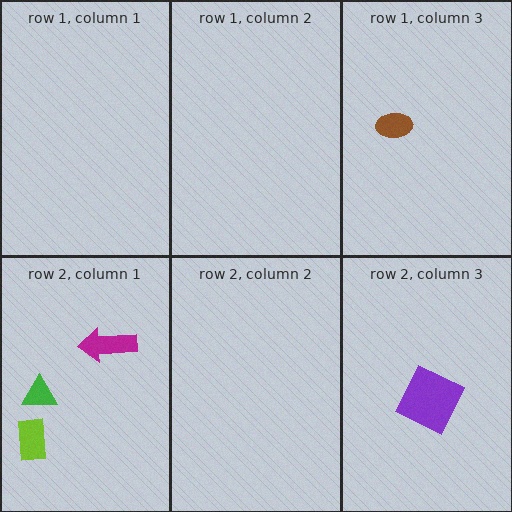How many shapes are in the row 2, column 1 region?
3.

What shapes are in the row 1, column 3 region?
The brown ellipse.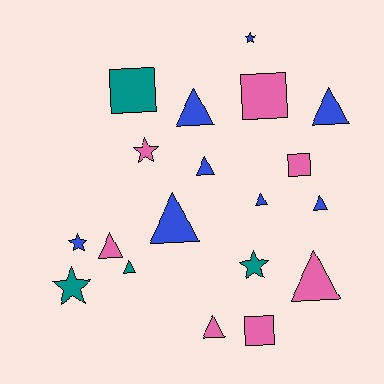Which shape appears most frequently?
Triangle, with 10 objects.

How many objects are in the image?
There are 19 objects.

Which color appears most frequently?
Blue, with 8 objects.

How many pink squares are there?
There are 3 pink squares.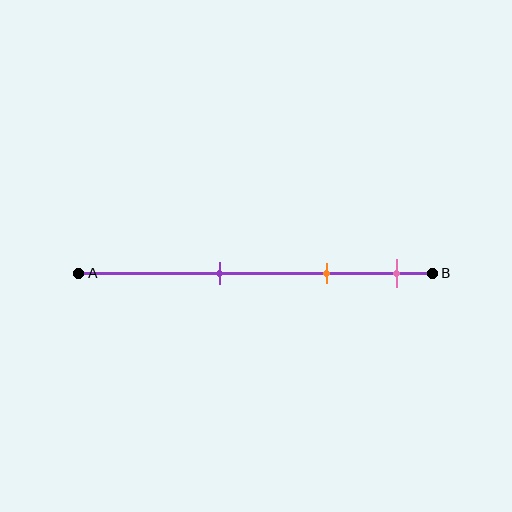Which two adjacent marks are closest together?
The orange and pink marks are the closest adjacent pair.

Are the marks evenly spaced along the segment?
Yes, the marks are approximately evenly spaced.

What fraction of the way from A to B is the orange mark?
The orange mark is approximately 70% (0.7) of the way from A to B.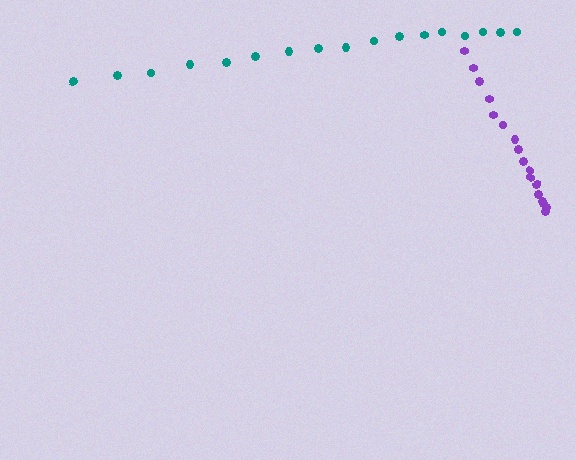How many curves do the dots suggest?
There are 2 distinct paths.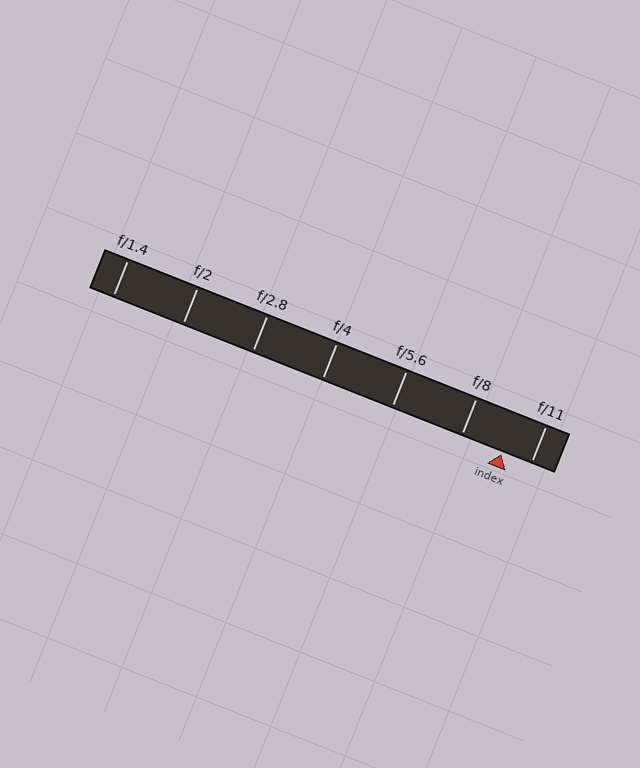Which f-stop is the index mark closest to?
The index mark is closest to f/11.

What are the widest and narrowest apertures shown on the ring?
The widest aperture shown is f/1.4 and the narrowest is f/11.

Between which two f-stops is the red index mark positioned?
The index mark is between f/8 and f/11.